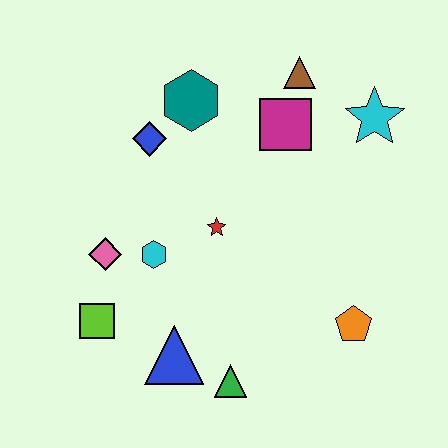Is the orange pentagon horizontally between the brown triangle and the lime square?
No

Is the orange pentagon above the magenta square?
No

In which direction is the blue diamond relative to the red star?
The blue diamond is above the red star.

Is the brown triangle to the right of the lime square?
Yes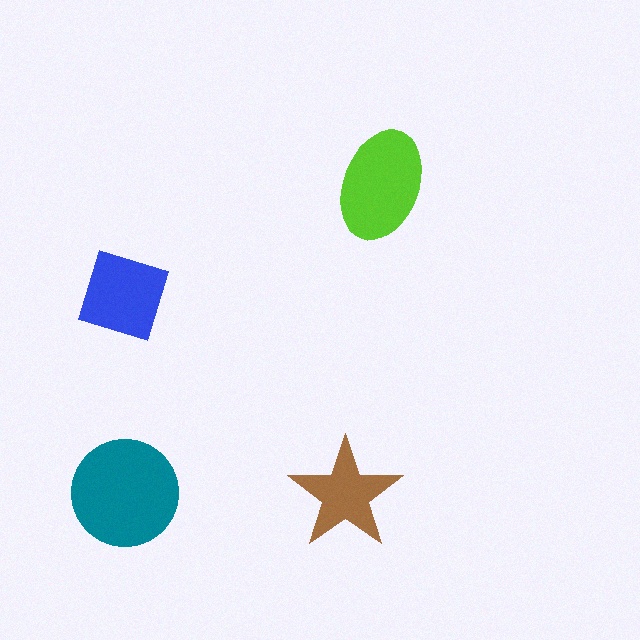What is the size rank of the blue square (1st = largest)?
3rd.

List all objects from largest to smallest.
The teal circle, the lime ellipse, the blue square, the brown star.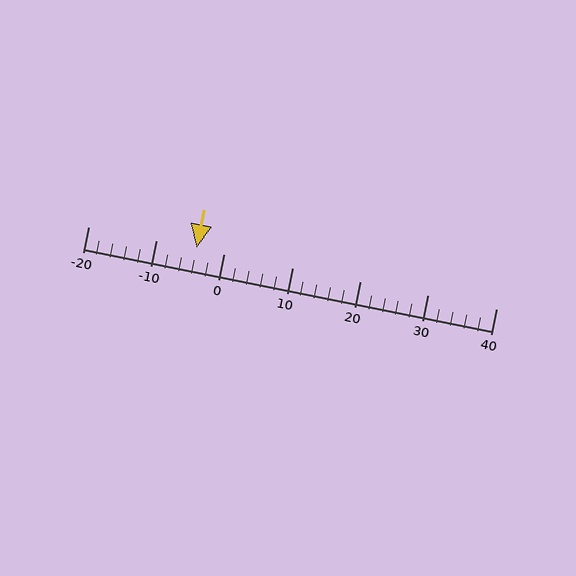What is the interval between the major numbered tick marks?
The major tick marks are spaced 10 units apart.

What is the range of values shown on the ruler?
The ruler shows values from -20 to 40.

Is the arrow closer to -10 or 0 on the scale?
The arrow is closer to 0.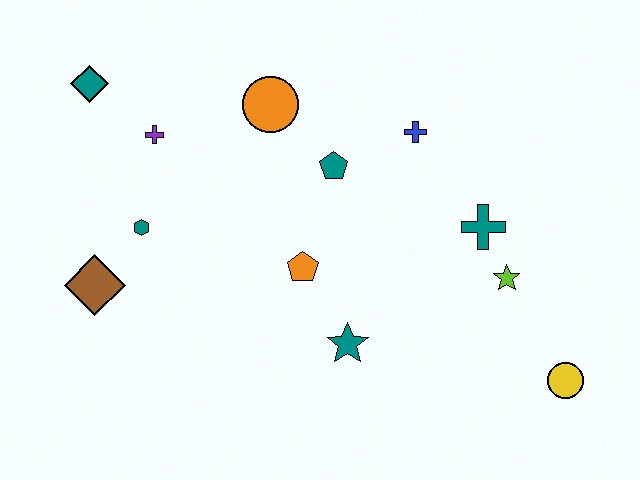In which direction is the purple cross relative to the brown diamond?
The purple cross is above the brown diamond.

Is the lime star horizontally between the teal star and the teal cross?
No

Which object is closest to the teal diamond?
The purple cross is closest to the teal diamond.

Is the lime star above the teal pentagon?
No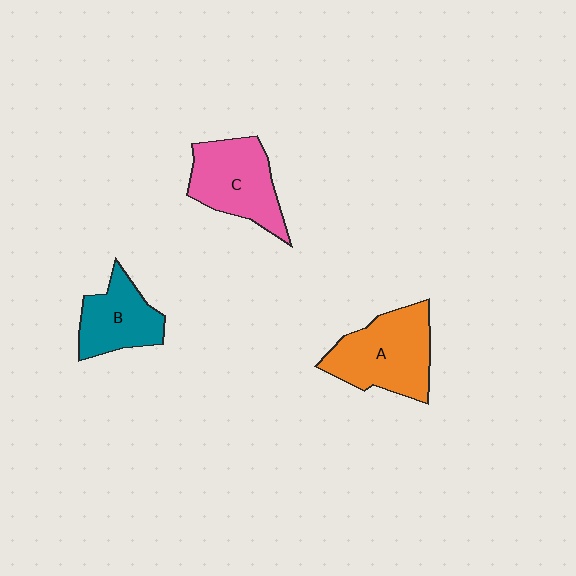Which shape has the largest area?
Shape A (orange).